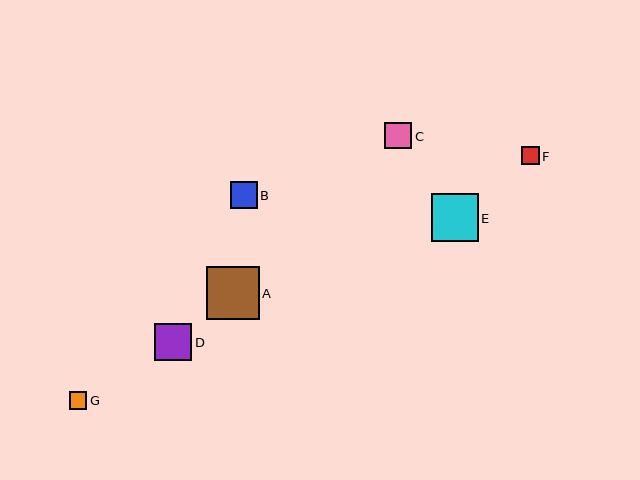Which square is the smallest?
Square G is the smallest with a size of approximately 17 pixels.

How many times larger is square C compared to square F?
Square C is approximately 1.4 times the size of square F.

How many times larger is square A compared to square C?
Square A is approximately 2.0 times the size of square C.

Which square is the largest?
Square A is the largest with a size of approximately 52 pixels.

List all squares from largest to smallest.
From largest to smallest: A, E, D, C, B, F, G.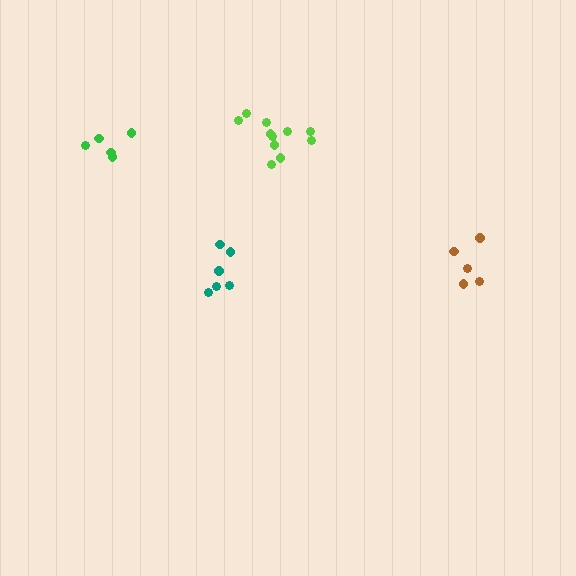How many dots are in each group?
Group 1: 5 dots, Group 2: 6 dots, Group 3: 5 dots, Group 4: 11 dots (27 total).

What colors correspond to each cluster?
The clusters are colored: green, teal, brown, lime.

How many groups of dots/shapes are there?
There are 4 groups.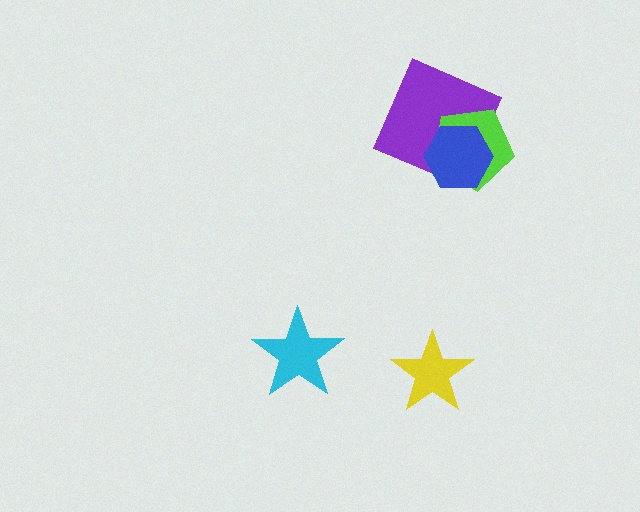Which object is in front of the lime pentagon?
The blue hexagon is in front of the lime pentagon.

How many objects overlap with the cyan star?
0 objects overlap with the cyan star.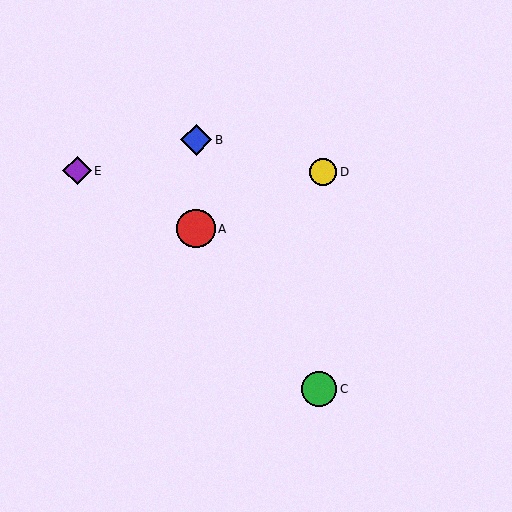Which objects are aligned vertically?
Objects A, B are aligned vertically.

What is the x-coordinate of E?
Object E is at x≈77.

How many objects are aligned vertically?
2 objects (A, B) are aligned vertically.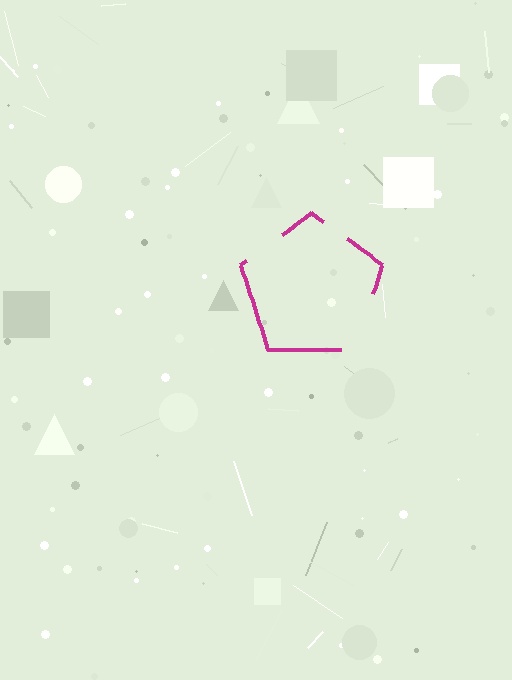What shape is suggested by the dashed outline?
The dashed outline suggests a pentagon.